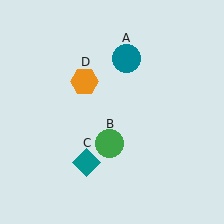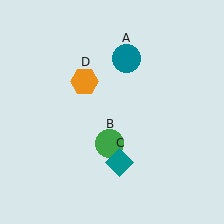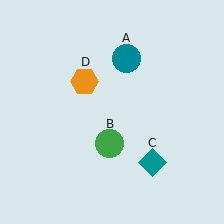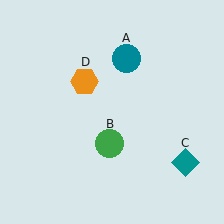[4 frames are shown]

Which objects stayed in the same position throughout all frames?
Teal circle (object A) and green circle (object B) and orange hexagon (object D) remained stationary.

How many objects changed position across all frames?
1 object changed position: teal diamond (object C).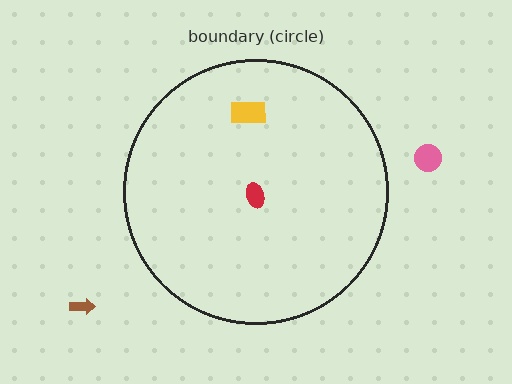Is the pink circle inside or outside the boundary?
Outside.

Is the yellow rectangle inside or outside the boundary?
Inside.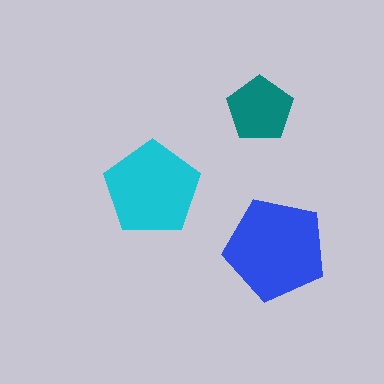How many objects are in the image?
There are 3 objects in the image.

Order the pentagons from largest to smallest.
the blue one, the cyan one, the teal one.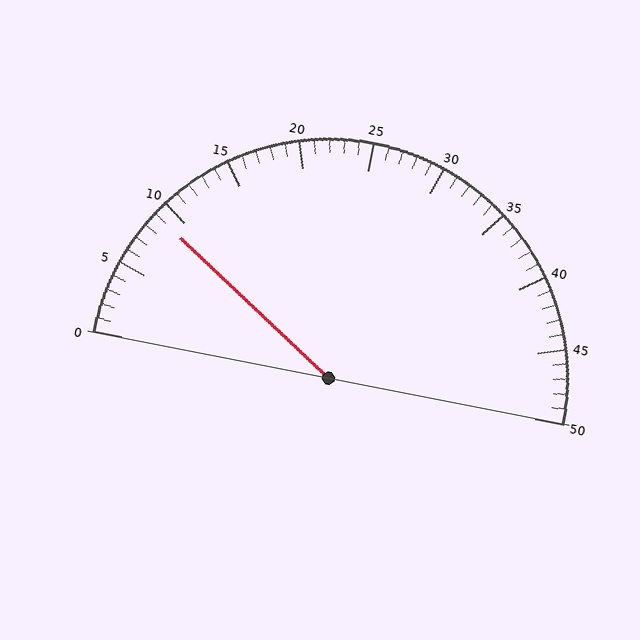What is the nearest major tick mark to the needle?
The nearest major tick mark is 10.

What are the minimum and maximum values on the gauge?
The gauge ranges from 0 to 50.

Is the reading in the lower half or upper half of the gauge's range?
The reading is in the lower half of the range (0 to 50).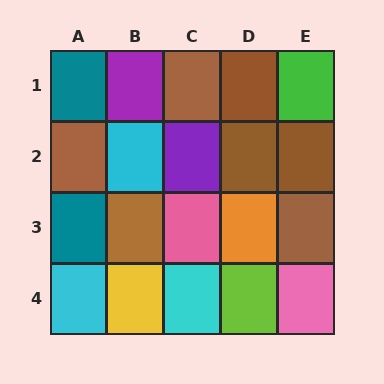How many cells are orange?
1 cell is orange.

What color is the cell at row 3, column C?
Pink.